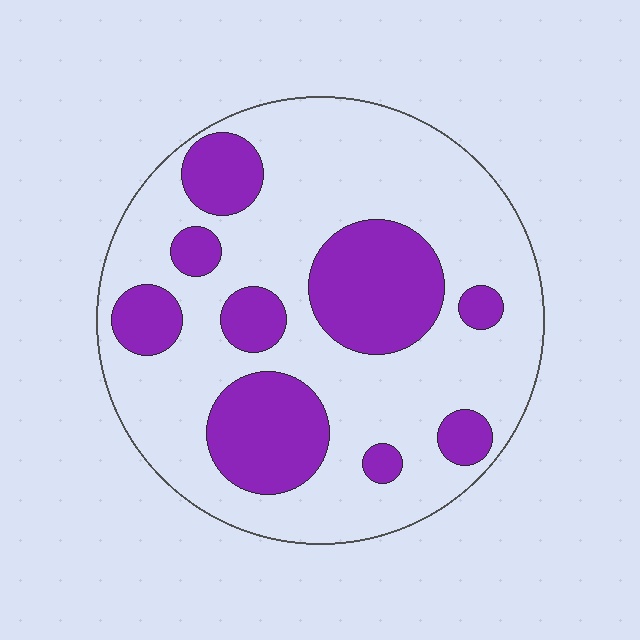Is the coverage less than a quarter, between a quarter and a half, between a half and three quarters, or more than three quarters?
Between a quarter and a half.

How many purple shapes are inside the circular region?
9.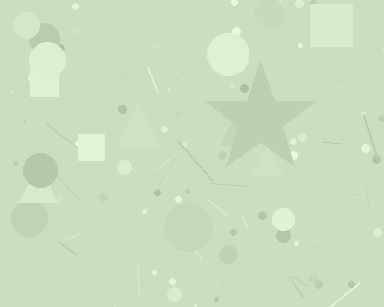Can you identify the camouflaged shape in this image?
The camouflaged shape is a star.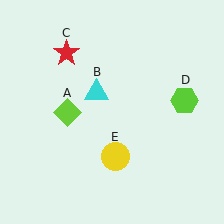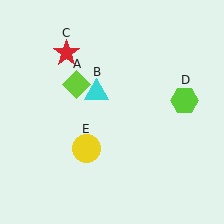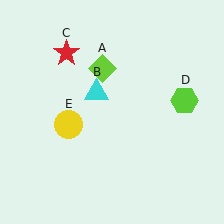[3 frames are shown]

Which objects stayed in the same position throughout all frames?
Cyan triangle (object B) and red star (object C) and lime hexagon (object D) remained stationary.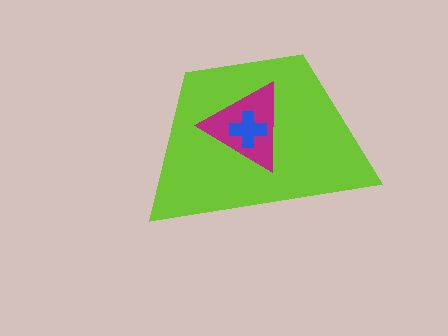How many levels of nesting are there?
3.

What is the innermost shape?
The blue cross.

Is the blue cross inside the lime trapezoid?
Yes.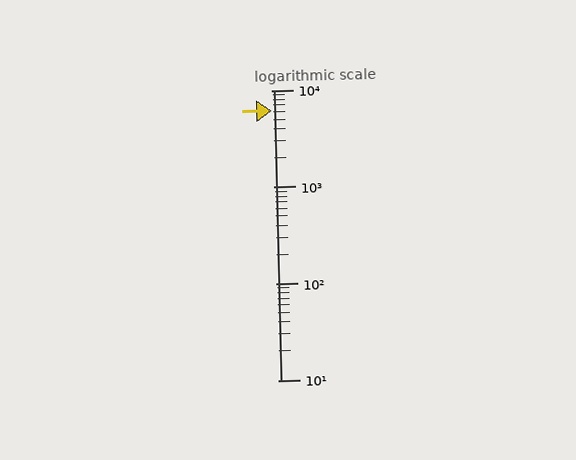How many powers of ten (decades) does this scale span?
The scale spans 3 decades, from 10 to 10000.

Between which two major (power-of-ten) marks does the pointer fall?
The pointer is between 1000 and 10000.